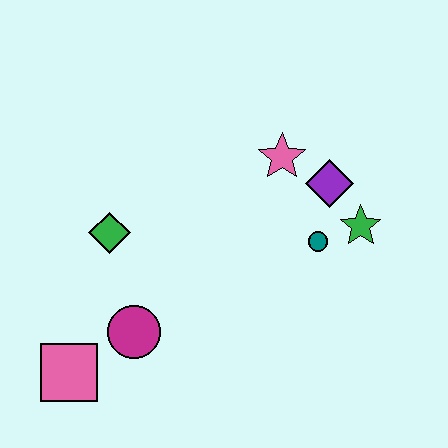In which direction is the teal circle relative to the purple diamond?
The teal circle is below the purple diamond.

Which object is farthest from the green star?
The pink square is farthest from the green star.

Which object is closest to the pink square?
The magenta circle is closest to the pink square.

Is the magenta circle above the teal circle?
No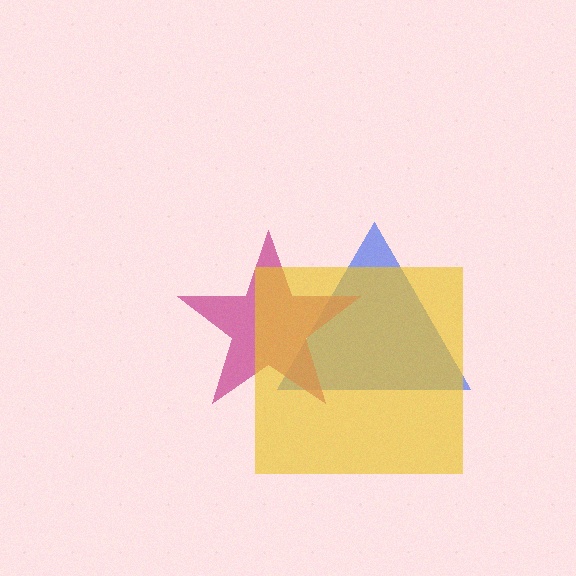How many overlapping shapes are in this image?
There are 3 overlapping shapes in the image.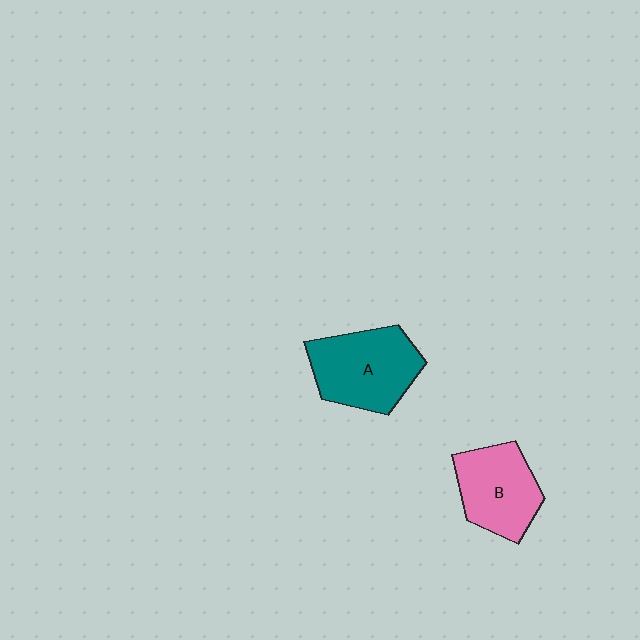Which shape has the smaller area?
Shape B (pink).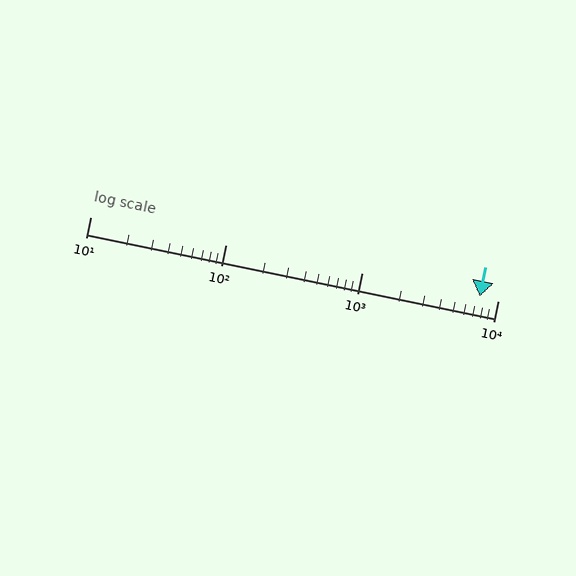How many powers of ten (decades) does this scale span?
The scale spans 3 decades, from 10 to 10000.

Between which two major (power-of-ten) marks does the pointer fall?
The pointer is between 1000 and 10000.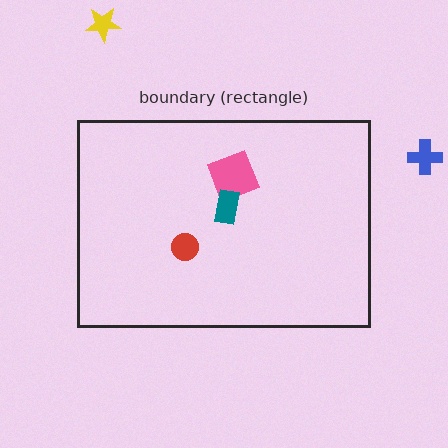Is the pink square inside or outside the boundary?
Inside.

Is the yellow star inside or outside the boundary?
Outside.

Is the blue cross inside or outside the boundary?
Outside.